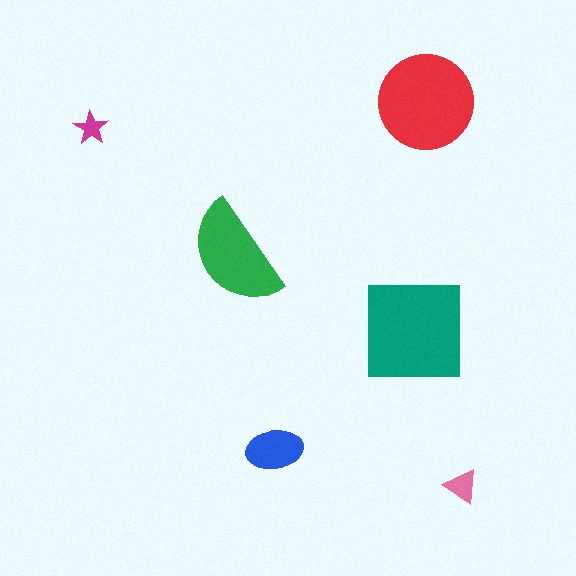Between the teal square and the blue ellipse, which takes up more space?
The teal square.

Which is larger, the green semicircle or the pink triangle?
The green semicircle.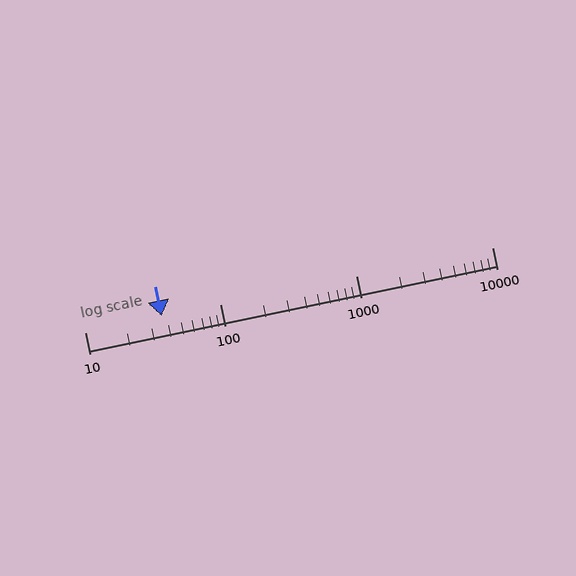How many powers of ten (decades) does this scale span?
The scale spans 3 decades, from 10 to 10000.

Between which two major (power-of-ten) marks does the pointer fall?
The pointer is between 10 and 100.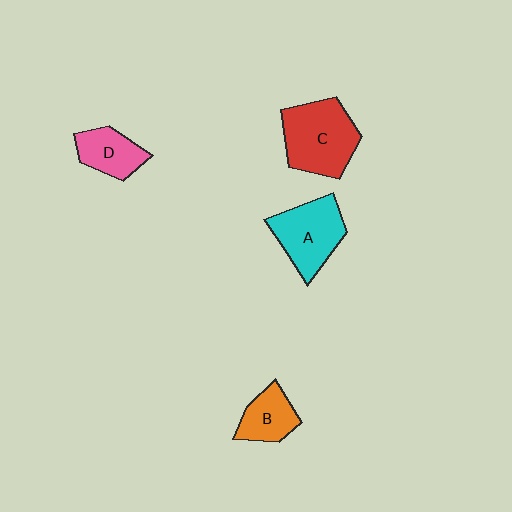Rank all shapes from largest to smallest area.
From largest to smallest: C (red), A (cyan), D (pink), B (orange).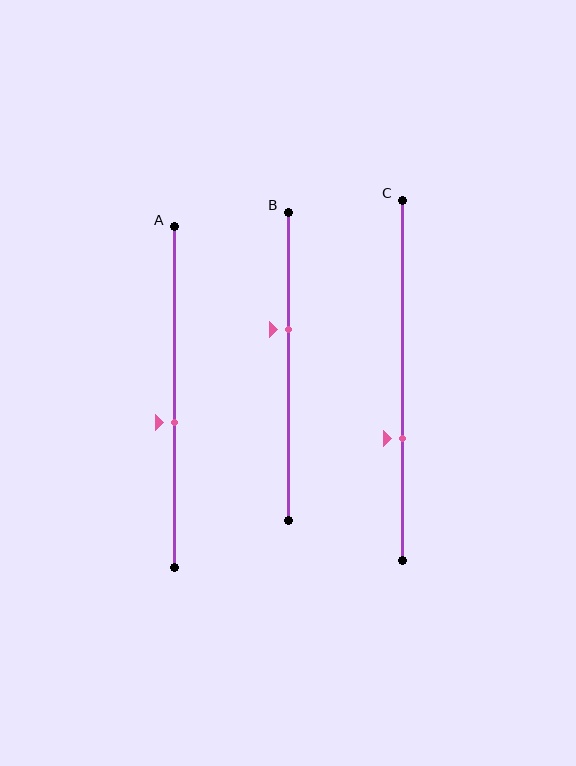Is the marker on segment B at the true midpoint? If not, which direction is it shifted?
No, the marker on segment B is shifted upward by about 12% of the segment length.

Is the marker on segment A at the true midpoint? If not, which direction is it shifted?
No, the marker on segment A is shifted downward by about 7% of the segment length.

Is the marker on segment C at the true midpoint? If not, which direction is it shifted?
No, the marker on segment C is shifted downward by about 16% of the segment length.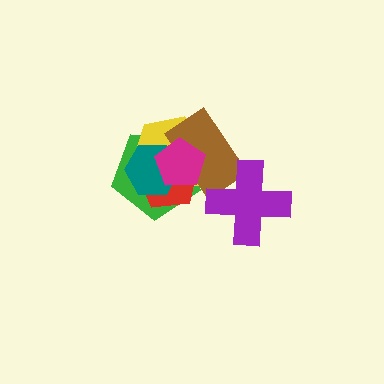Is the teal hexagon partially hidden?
Yes, it is partially covered by another shape.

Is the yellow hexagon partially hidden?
Yes, it is partially covered by another shape.